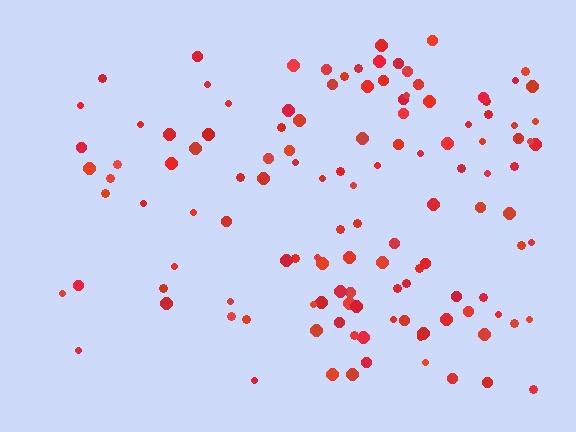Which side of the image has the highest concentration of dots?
The right.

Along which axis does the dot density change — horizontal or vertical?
Horizontal.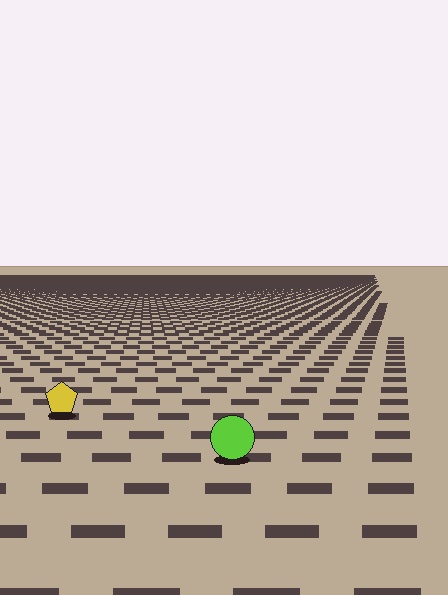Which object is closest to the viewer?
The lime circle is closest. The texture marks near it are larger and more spread out.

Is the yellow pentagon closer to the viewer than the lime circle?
No. The lime circle is closer — you can tell from the texture gradient: the ground texture is coarser near it.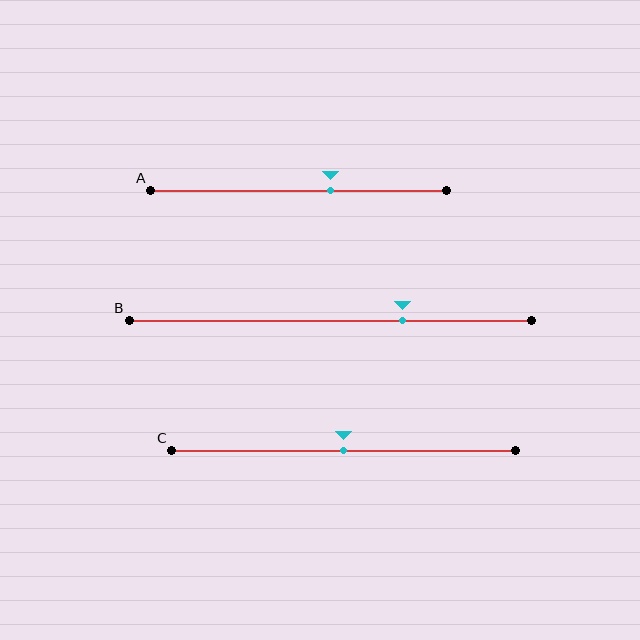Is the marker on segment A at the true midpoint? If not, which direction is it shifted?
No, the marker on segment A is shifted to the right by about 11% of the segment length.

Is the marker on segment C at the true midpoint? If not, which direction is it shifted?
Yes, the marker on segment C is at the true midpoint.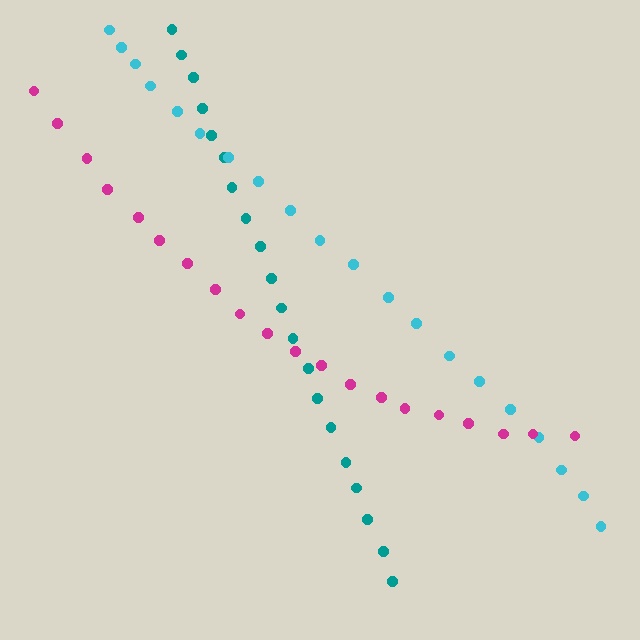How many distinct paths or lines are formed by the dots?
There are 3 distinct paths.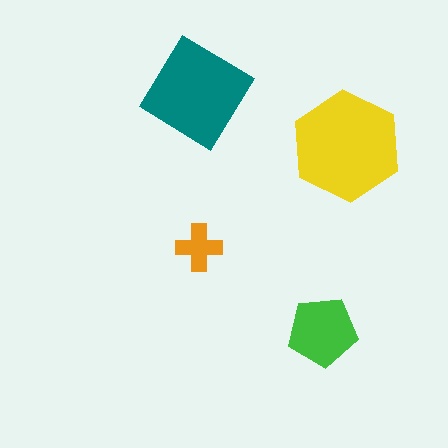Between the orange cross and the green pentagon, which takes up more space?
The green pentagon.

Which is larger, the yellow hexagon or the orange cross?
The yellow hexagon.